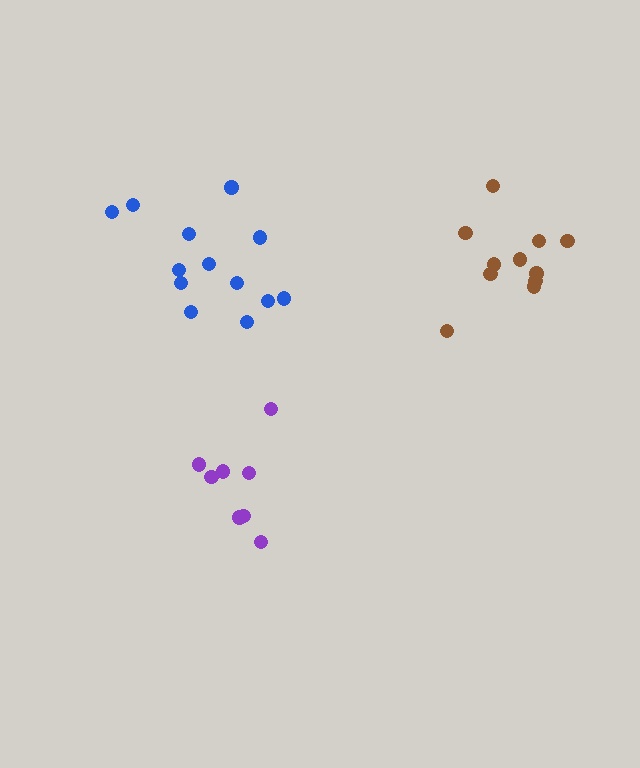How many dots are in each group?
Group 1: 8 dots, Group 2: 11 dots, Group 3: 13 dots (32 total).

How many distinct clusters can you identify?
There are 3 distinct clusters.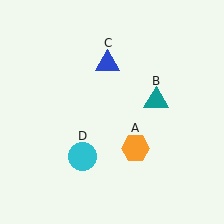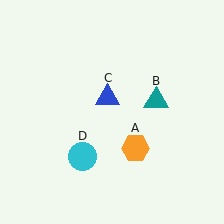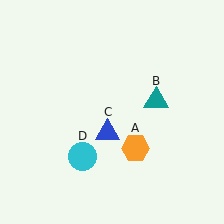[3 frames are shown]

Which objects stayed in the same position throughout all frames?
Orange hexagon (object A) and teal triangle (object B) and cyan circle (object D) remained stationary.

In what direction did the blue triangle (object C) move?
The blue triangle (object C) moved down.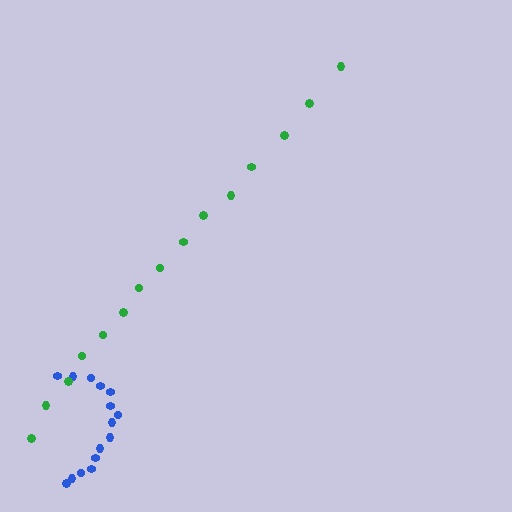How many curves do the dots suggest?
There are 2 distinct paths.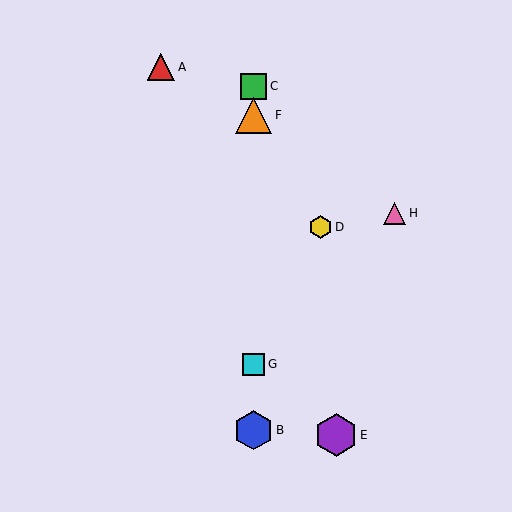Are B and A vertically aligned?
No, B is at x≈254 and A is at x≈161.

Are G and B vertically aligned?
Yes, both are at x≈254.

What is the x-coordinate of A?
Object A is at x≈161.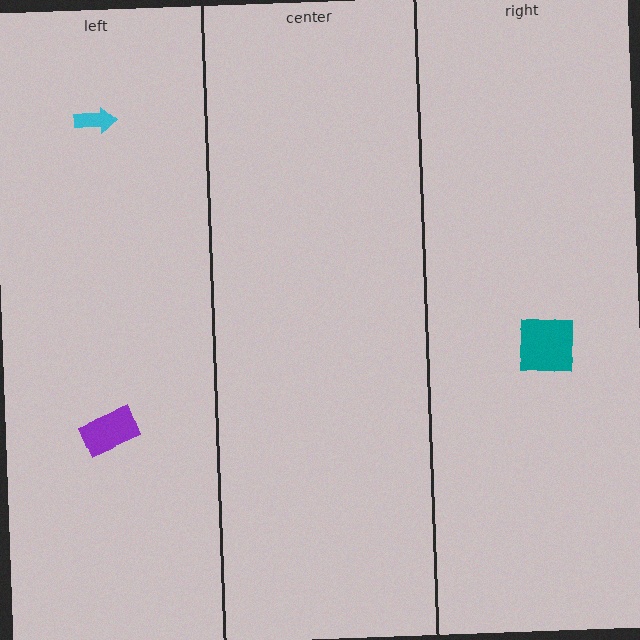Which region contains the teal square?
The right region.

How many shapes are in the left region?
2.